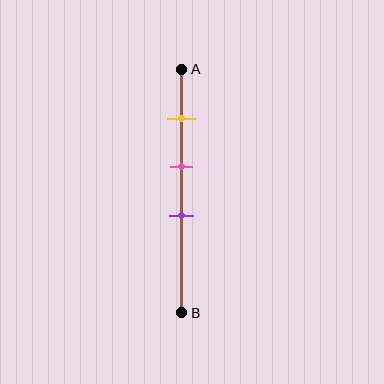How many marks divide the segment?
There are 3 marks dividing the segment.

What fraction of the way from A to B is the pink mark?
The pink mark is approximately 40% (0.4) of the way from A to B.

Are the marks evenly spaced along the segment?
Yes, the marks are approximately evenly spaced.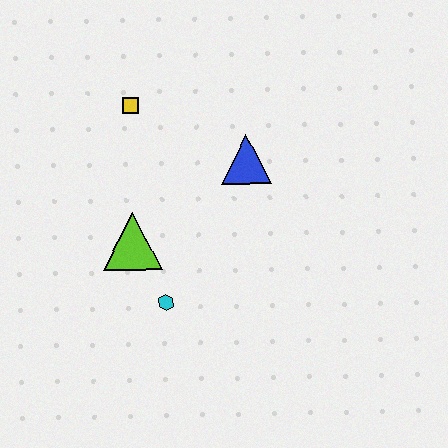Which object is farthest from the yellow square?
The cyan hexagon is farthest from the yellow square.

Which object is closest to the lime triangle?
The cyan hexagon is closest to the lime triangle.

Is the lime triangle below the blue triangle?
Yes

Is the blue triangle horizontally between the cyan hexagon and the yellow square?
No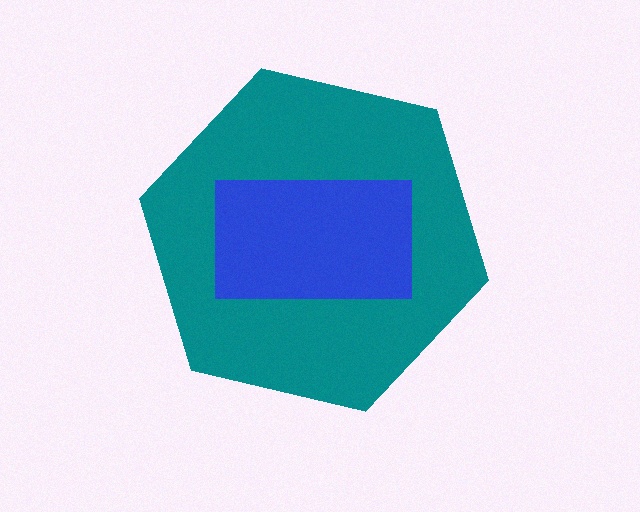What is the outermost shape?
The teal hexagon.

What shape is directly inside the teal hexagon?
The blue rectangle.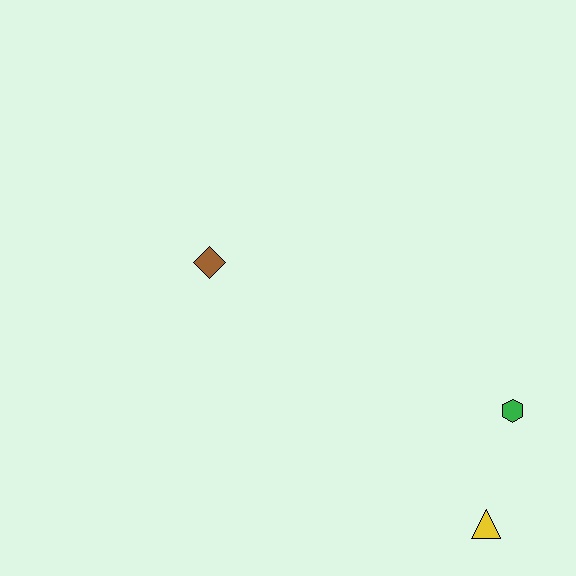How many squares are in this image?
There are no squares.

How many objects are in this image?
There are 3 objects.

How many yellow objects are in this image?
There is 1 yellow object.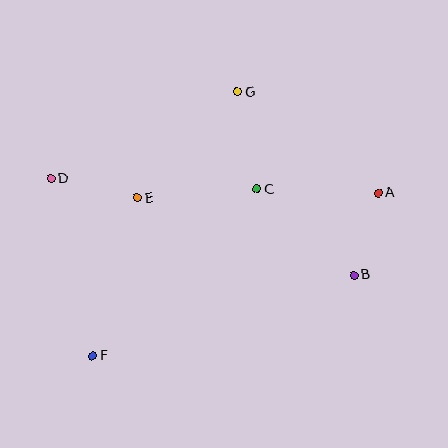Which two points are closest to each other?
Points A and B are closest to each other.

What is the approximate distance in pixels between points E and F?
The distance between E and F is approximately 164 pixels.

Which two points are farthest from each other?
Points A and F are farthest from each other.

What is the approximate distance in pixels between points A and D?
The distance between A and D is approximately 327 pixels.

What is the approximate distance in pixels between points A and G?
The distance between A and G is approximately 173 pixels.